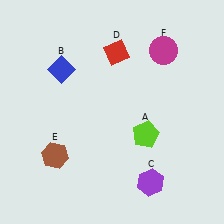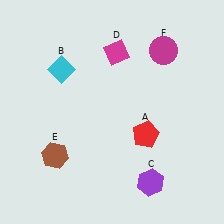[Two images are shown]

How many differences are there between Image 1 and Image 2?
There are 3 differences between the two images.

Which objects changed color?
A changed from lime to red. B changed from blue to cyan. D changed from red to magenta.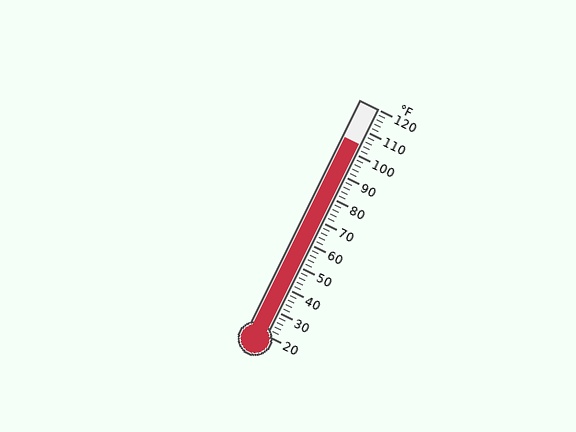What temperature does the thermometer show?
The thermometer shows approximately 104°F.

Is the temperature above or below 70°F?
The temperature is above 70°F.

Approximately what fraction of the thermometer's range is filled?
The thermometer is filled to approximately 85% of its range.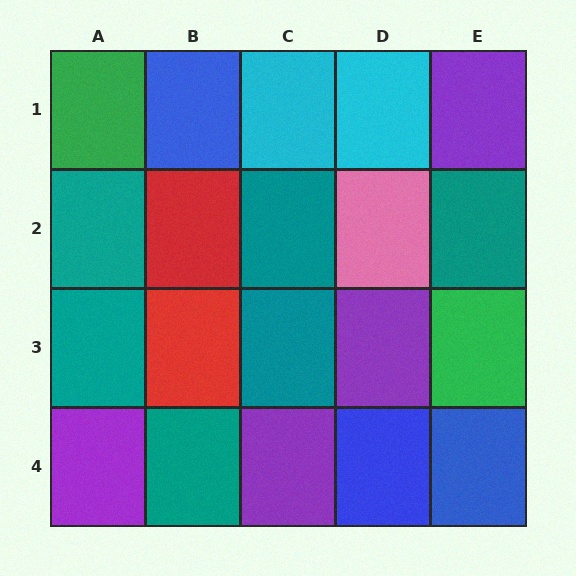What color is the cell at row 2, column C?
Teal.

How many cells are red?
2 cells are red.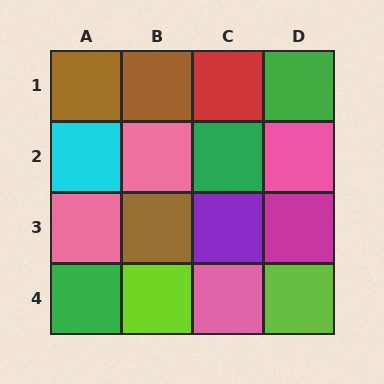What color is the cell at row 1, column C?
Red.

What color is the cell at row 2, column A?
Cyan.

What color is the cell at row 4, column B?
Lime.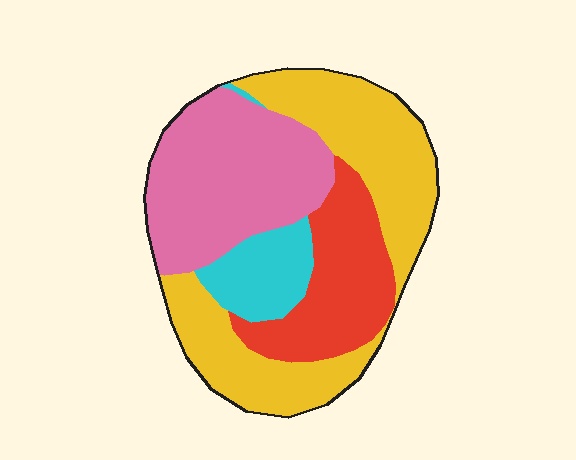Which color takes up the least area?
Cyan, at roughly 10%.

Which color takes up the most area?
Yellow, at roughly 40%.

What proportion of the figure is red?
Red covers 20% of the figure.